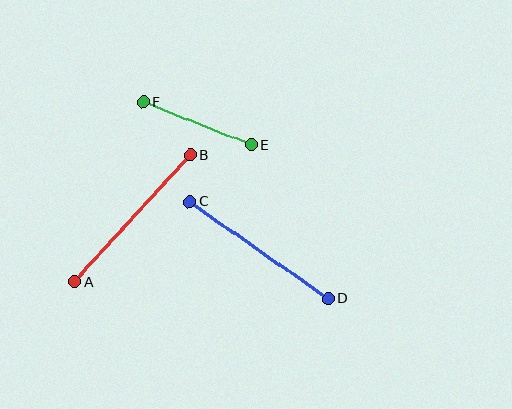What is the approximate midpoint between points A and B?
The midpoint is at approximately (132, 219) pixels.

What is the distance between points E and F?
The distance is approximately 116 pixels.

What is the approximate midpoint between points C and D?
The midpoint is at approximately (259, 250) pixels.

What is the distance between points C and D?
The distance is approximately 169 pixels.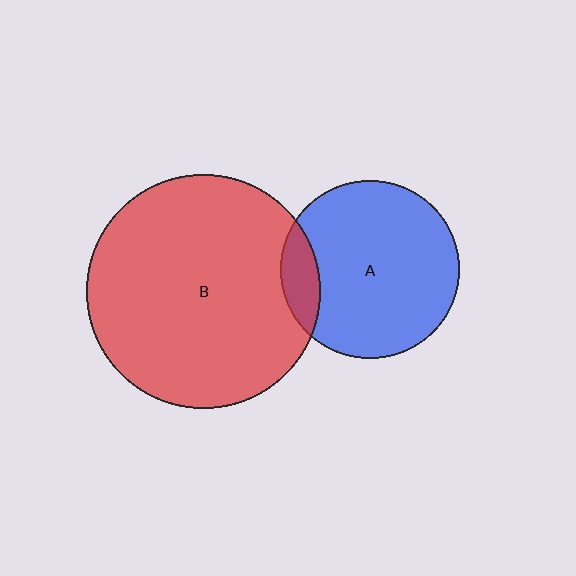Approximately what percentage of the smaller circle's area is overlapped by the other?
Approximately 10%.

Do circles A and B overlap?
Yes.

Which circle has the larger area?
Circle B (red).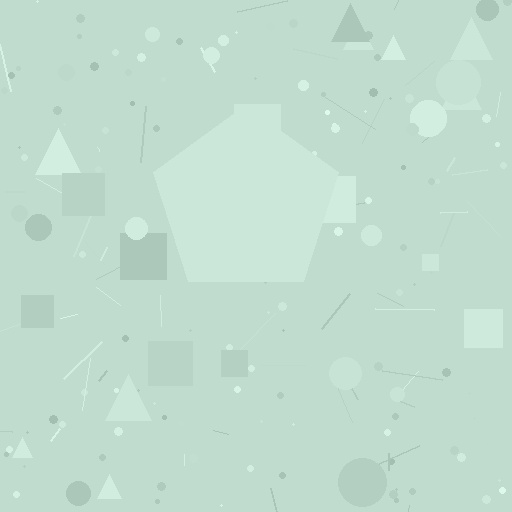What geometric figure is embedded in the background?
A pentagon is embedded in the background.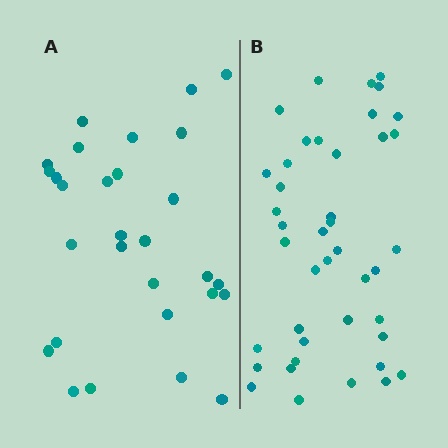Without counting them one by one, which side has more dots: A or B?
Region B (the right region) has more dots.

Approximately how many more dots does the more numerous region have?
Region B has approximately 15 more dots than region A.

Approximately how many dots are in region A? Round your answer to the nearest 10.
About 30 dots. (The exact count is 29, which rounds to 30.)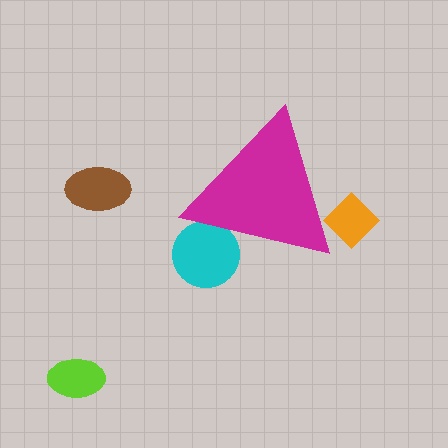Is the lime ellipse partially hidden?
No, the lime ellipse is fully visible.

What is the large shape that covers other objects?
A magenta triangle.